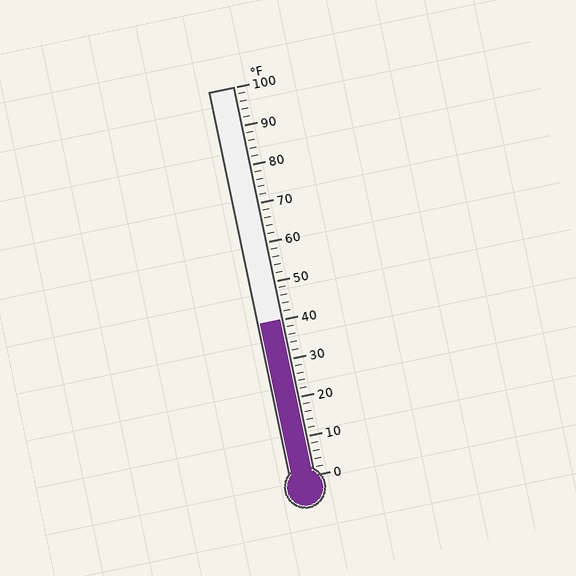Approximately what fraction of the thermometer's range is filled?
The thermometer is filled to approximately 40% of its range.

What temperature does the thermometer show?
The thermometer shows approximately 40°F.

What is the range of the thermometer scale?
The thermometer scale ranges from 0°F to 100°F.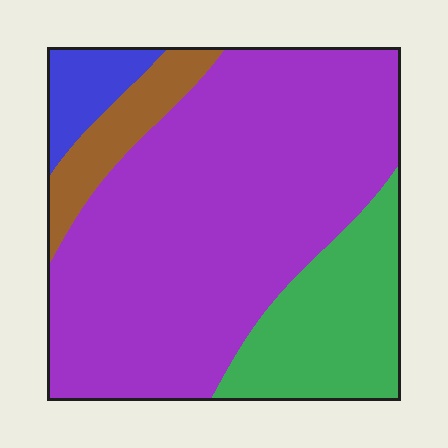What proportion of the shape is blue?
Blue takes up less than a quarter of the shape.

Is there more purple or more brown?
Purple.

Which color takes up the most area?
Purple, at roughly 65%.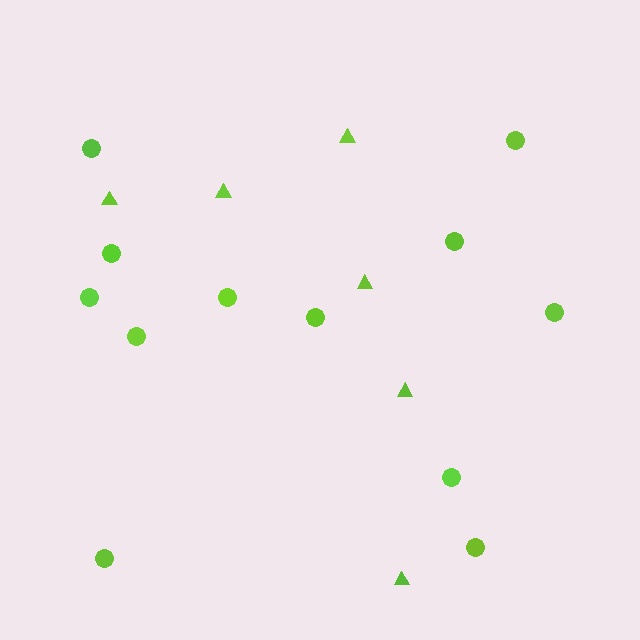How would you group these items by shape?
There are 2 groups: one group of circles (12) and one group of triangles (6).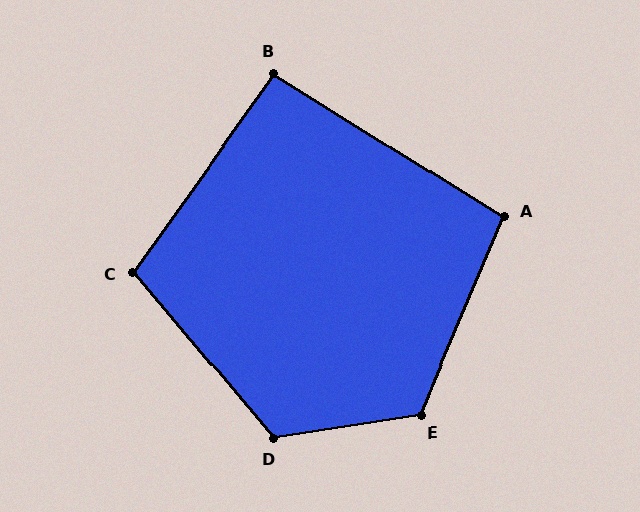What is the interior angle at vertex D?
Approximately 121 degrees (obtuse).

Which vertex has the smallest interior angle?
B, at approximately 94 degrees.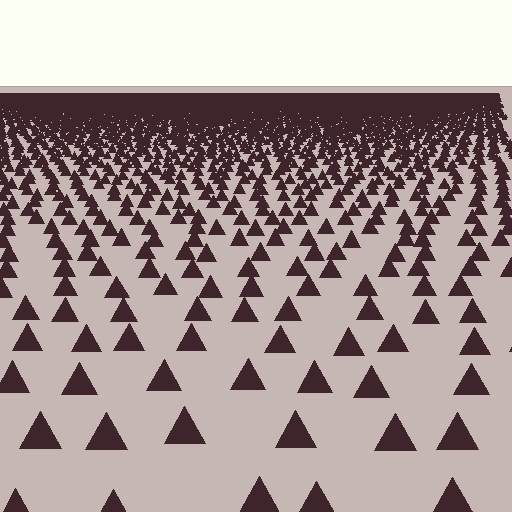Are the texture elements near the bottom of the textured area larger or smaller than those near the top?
Larger. Near the bottom, elements are closer to the viewer and appear at a bigger on-screen size.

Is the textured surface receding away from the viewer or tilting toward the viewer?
The surface is receding away from the viewer. Texture elements get smaller and denser toward the top.